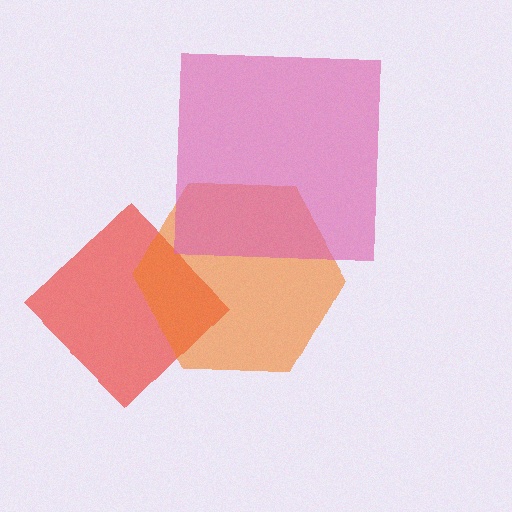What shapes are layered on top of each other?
The layered shapes are: a red diamond, an orange hexagon, a pink square.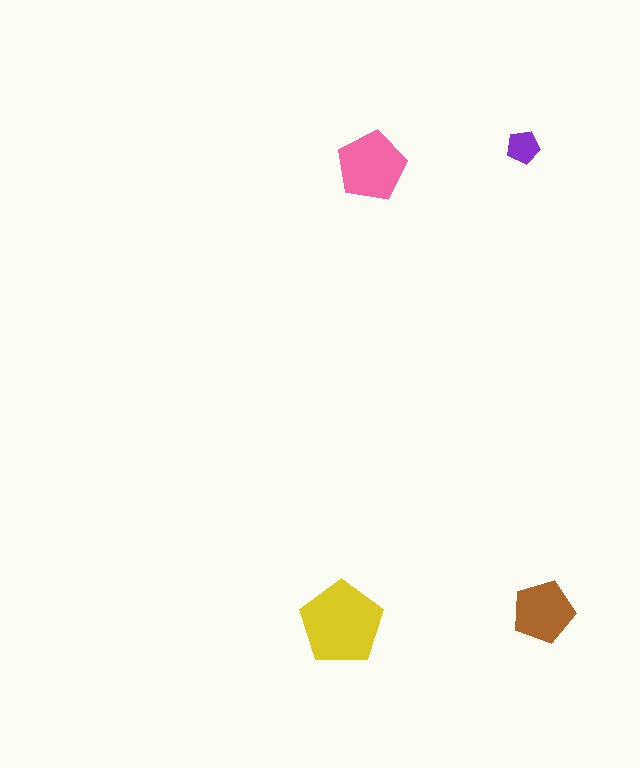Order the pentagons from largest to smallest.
the yellow one, the pink one, the brown one, the purple one.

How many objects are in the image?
There are 4 objects in the image.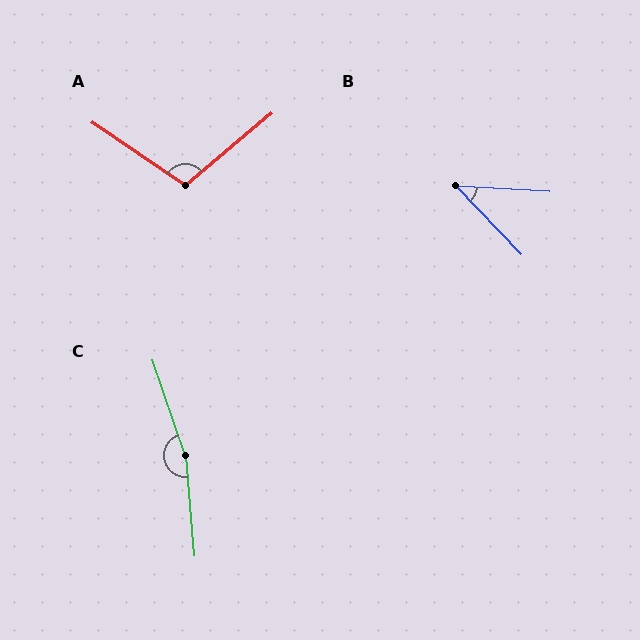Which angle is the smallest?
B, at approximately 43 degrees.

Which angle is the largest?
C, at approximately 166 degrees.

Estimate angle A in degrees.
Approximately 106 degrees.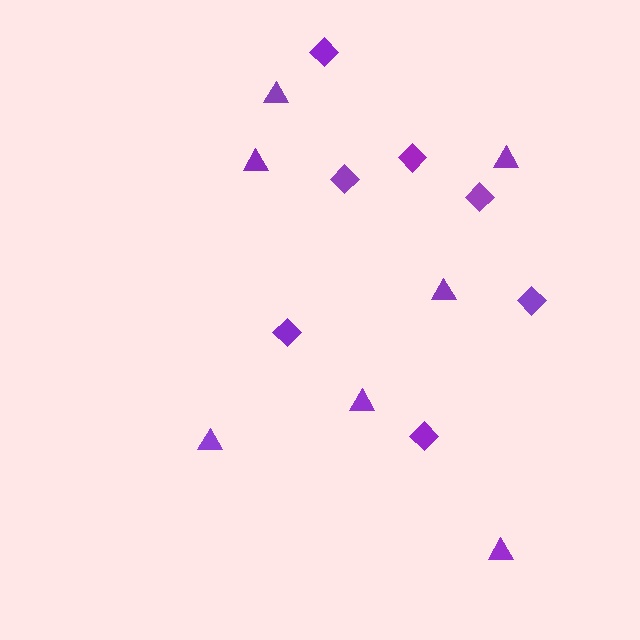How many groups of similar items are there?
There are 2 groups: one group of diamonds (7) and one group of triangles (7).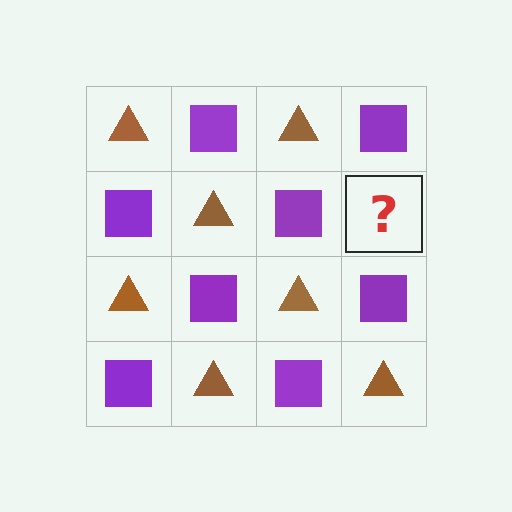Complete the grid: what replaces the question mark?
The question mark should be replaced with a brown triangle.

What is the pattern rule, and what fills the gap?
The rule is that it alternates brown triangle and purple square in a checkerboard pattern. The gap should be filled with a brown triangle.